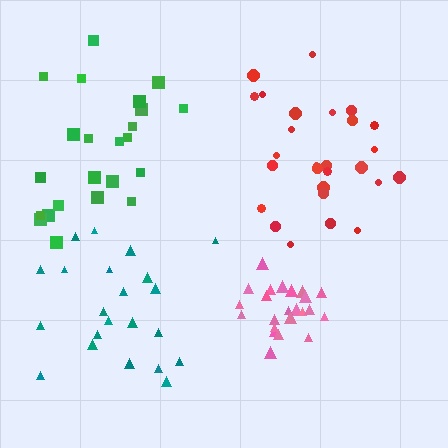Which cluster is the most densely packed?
Pink.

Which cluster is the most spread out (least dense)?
Green.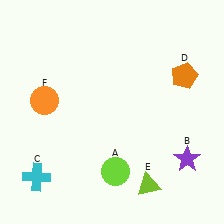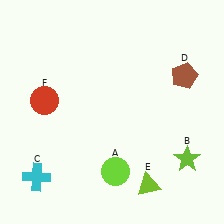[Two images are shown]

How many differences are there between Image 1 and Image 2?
There are 3 differences between the two images.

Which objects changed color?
B changed from purple to lime. D changed from orange to brown. F changed from orange to red.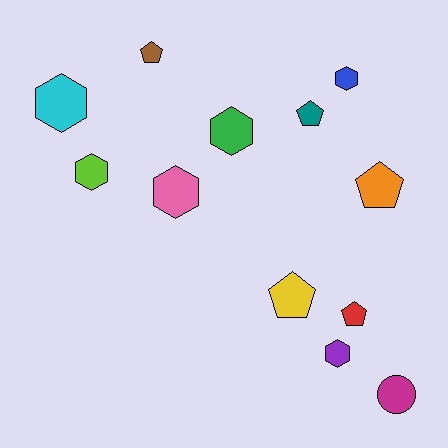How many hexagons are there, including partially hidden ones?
There are 6 hexagons.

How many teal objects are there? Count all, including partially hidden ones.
There is 1 teal object.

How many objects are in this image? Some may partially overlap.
There are 12 objects.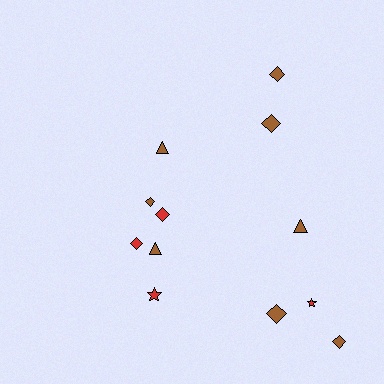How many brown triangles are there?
There are 3 brown triangles.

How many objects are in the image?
There are 12 objects.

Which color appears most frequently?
Brown, with 8 objects.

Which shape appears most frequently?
Diamond, with 7 objects.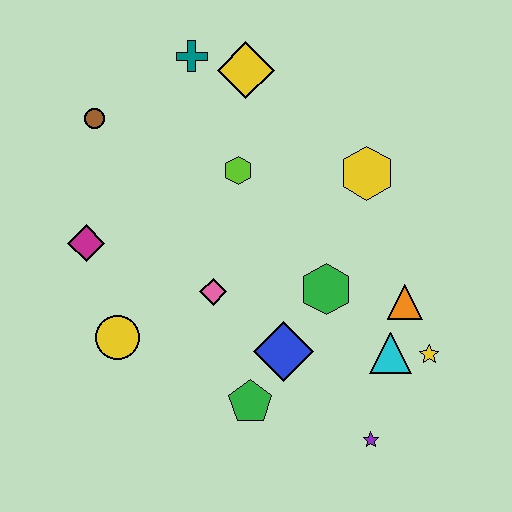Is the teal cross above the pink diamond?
Yes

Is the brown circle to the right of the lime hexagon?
No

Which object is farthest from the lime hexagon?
The purple star is farthest from the lime hexagon.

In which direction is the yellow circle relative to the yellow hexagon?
The yellow circle is to the left of the yellow hexagon.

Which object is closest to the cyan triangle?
The yellow star is closest to the cyan triangle.